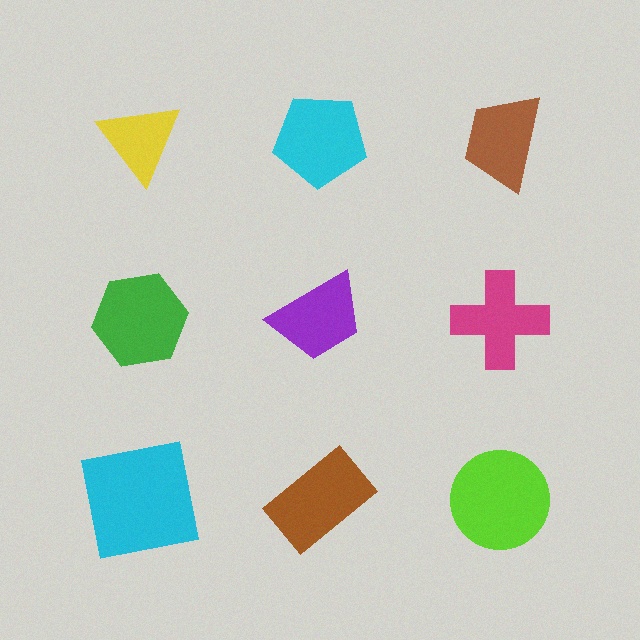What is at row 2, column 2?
A purple trapezoid.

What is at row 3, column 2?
A brown rectangle.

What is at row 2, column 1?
A green hexagon.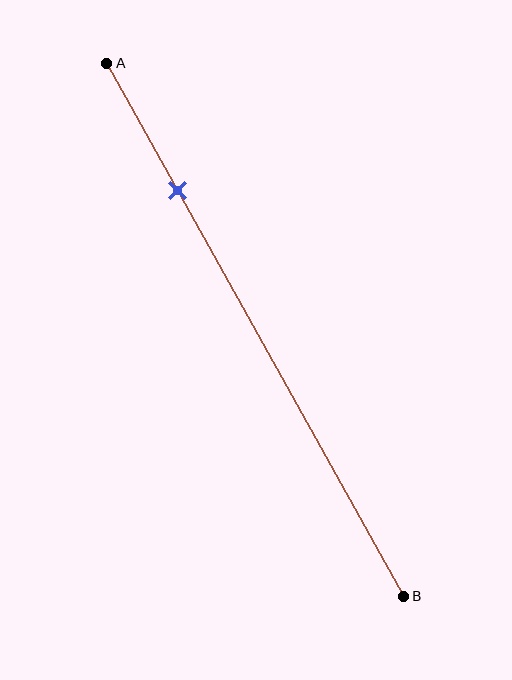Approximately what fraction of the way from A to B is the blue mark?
The blue mark is approximately 25% of the way from A to B.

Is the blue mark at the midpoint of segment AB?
No, the mark is at about 25% from A, not at the 50% midpoint.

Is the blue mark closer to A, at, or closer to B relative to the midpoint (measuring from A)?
The blue mark is closer to point A than the midpoint of segment AB.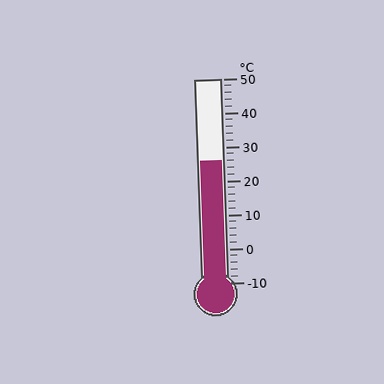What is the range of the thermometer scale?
The thermometer scale ranges from -10°C to 50°C.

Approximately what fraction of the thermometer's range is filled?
The thermometer is filled to approximately 60% of its range.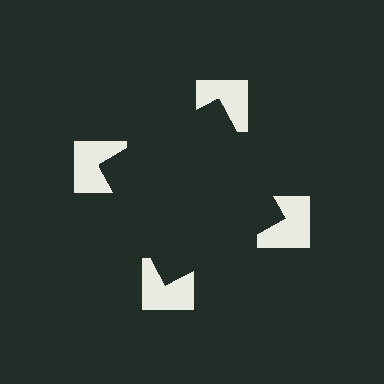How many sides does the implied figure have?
4 sides.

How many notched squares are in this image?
There are 4 — one at each vertex of the illusory square.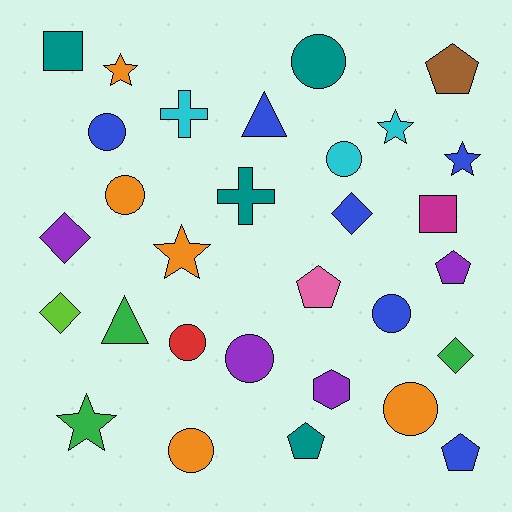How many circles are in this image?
There are 9 circles.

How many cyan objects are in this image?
There are 3 cyan objects.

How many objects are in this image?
There are 30 objects.